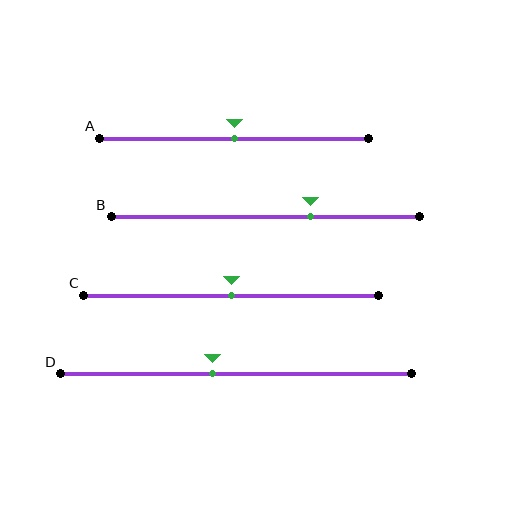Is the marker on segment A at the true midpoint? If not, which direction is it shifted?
Yes, the marker on segment A is at the true midpoint.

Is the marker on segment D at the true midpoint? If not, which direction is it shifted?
No, the marker on segment D is shifted to the left by about 7% of the segment length.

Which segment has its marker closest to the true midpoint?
Segment A has its marker closest to the true midpoint.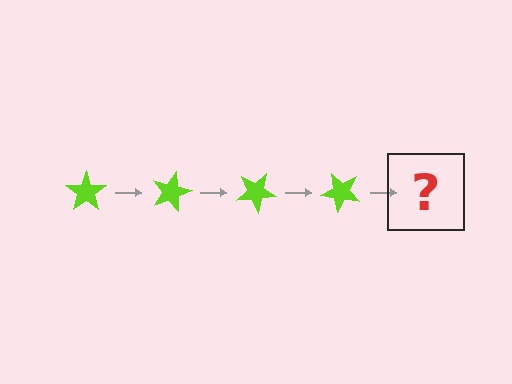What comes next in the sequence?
The next element should be a lime star rotated 60 degrees.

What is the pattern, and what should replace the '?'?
The pattern is that the star rotates 15 degrees each step. The '?' should be a lime star rotated 60 degrees.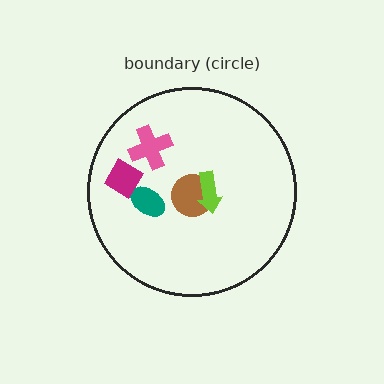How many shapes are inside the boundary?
5 inside, 0 outside.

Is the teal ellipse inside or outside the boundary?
Inside.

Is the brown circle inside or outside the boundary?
Inside.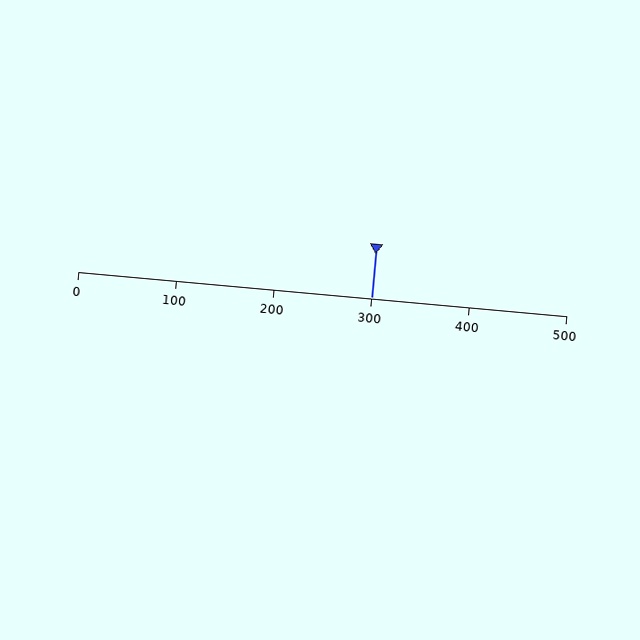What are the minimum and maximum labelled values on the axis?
The axis runs from 0 to 500.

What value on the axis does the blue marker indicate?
The marker indicates approximately 300.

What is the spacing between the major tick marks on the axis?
The major ticks are spaced 100 apart.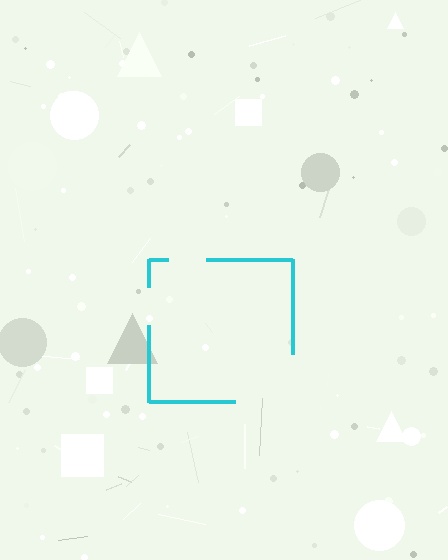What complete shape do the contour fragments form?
The contour fragments form a square.